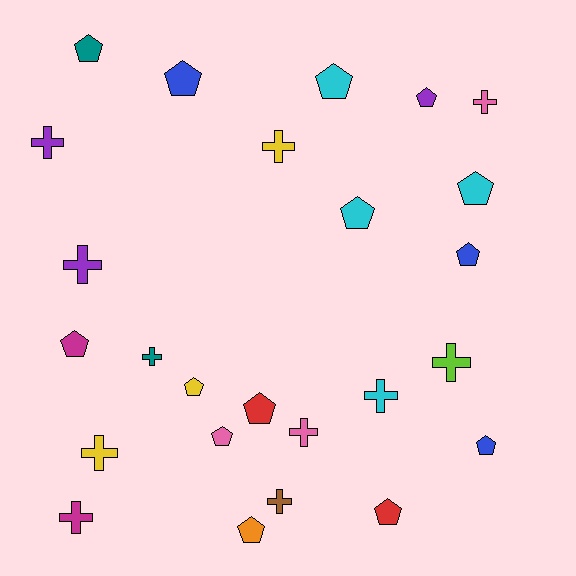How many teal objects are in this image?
There are 2 teal objects.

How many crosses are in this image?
There are 11 crosses.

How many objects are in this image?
There are 25 objects.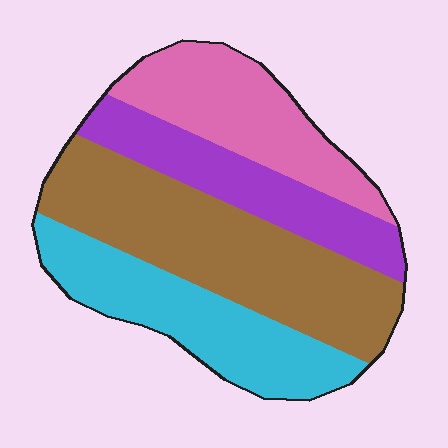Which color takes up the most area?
Brown, at roughly 35%.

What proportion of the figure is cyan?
Cyan covers about 25% of the figure.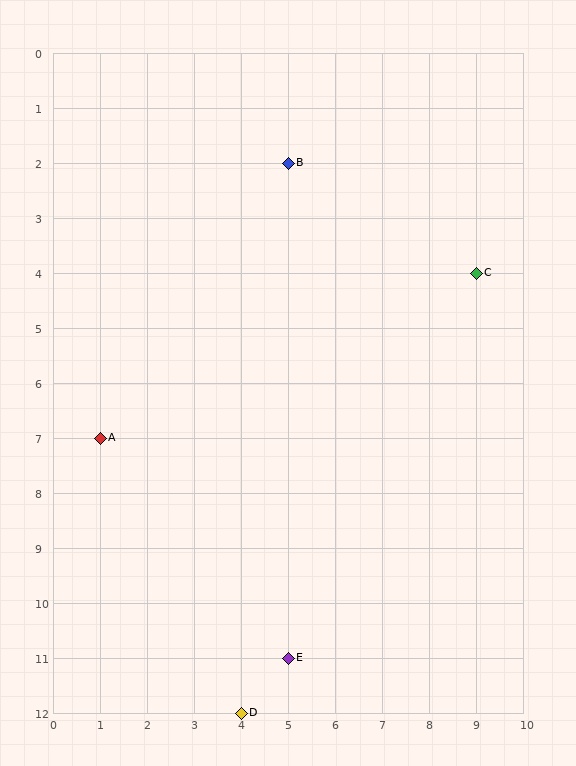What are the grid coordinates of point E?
Point E is at grid coordinates (5, 11).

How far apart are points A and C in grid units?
Points A and C are 8 columns and 3 rows apart (about 8.5 grid units diagonally).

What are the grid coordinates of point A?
Point A is at grid coordinates (1, 7).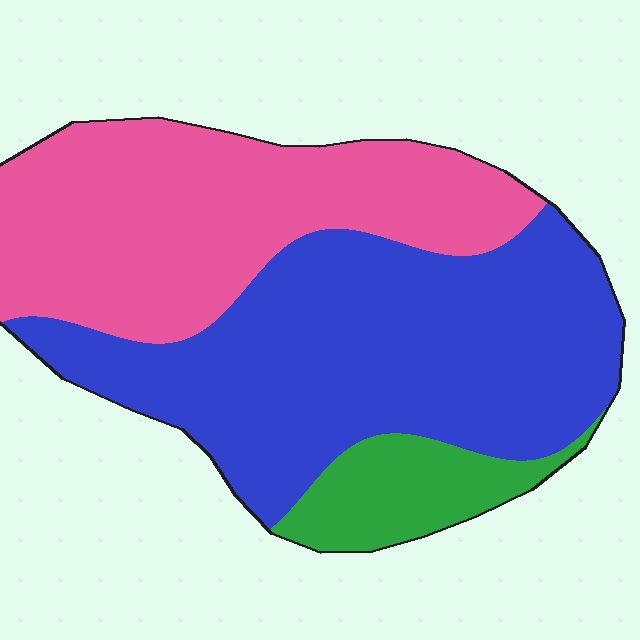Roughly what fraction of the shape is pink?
Pink covers 39% of the shape.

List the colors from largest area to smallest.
From largest to smallest: blue, pink, green.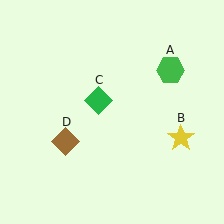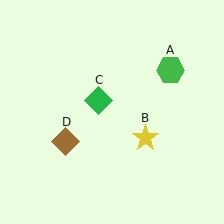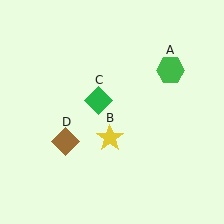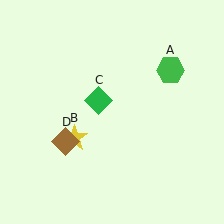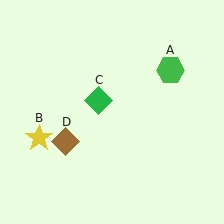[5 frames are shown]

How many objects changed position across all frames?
1 object changed position: yellow star (object B).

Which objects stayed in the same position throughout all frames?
Green hexagon (object A) and green diamond (object C) and brown diamond (object D) remained stationary.